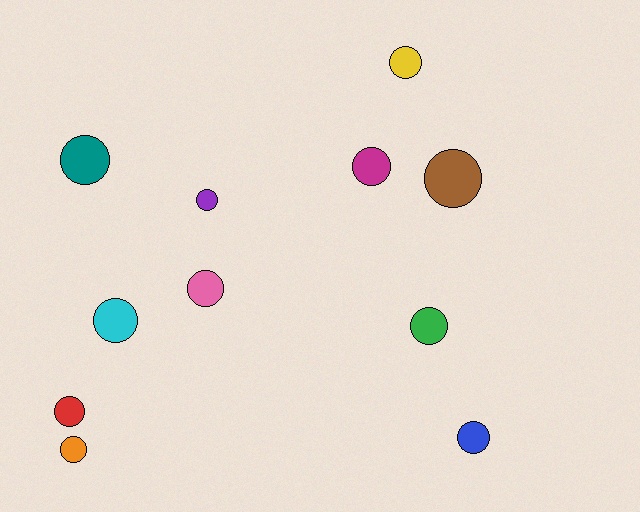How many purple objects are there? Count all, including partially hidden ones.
There is 1 purple object.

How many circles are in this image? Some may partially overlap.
There are 11 circles.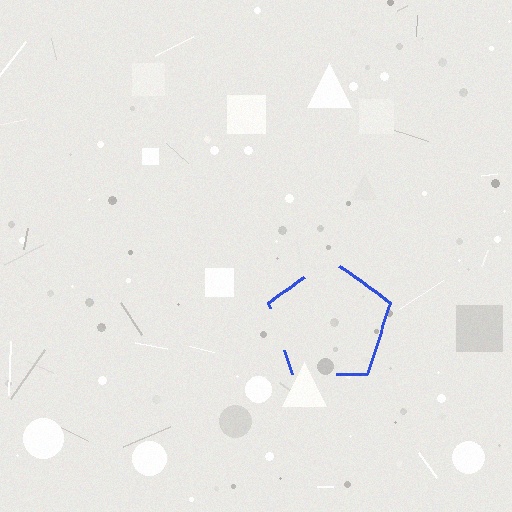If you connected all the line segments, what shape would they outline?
They would outline a pentagon.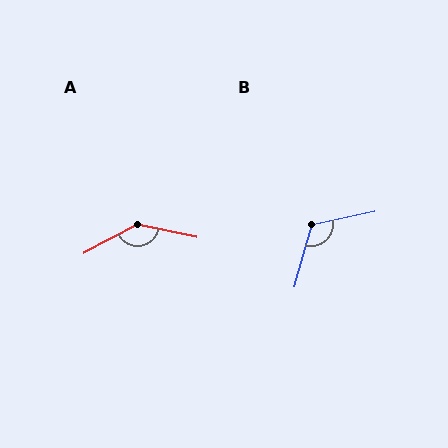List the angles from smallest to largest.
B (118°), A (140°).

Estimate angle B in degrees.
Approximately 118 degrees.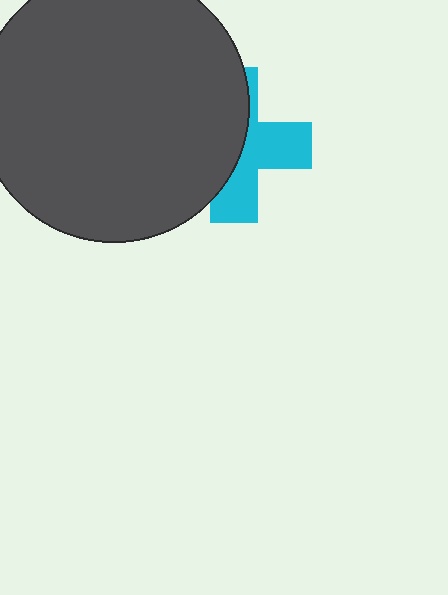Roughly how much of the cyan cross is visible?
About half of it is visible (roughly 46%).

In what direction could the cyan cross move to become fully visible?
The cyan cross could move right. That would shift it out from behind the dark gray circle entirely.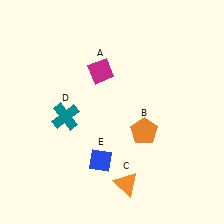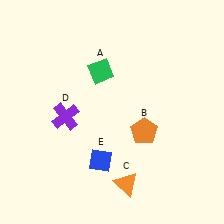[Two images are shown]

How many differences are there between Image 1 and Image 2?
There are 2 differences between the two images.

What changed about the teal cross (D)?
In Image 1, D is teal. In Image 2, it changed to purple.